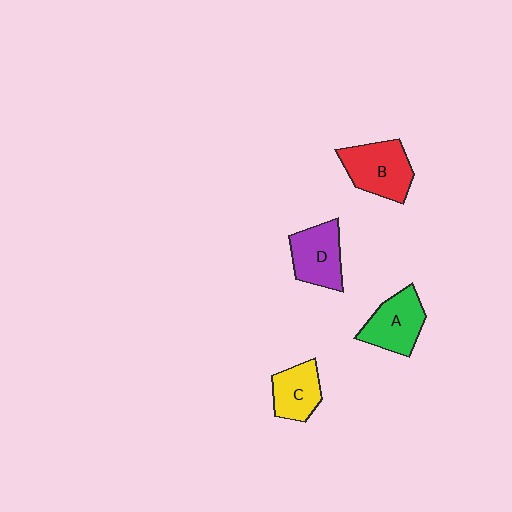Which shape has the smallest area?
Shape C (yellow).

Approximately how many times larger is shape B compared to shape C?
Approximately 1.4 times.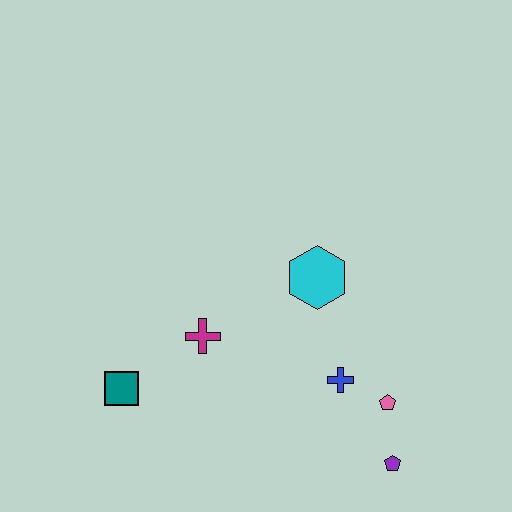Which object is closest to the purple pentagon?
The pink pentagon is closest to the purple pentagon.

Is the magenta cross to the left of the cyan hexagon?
Yes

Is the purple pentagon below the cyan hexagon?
Yes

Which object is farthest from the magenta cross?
The purple pentagon is farthest from the magenta cross.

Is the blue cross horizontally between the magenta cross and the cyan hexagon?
No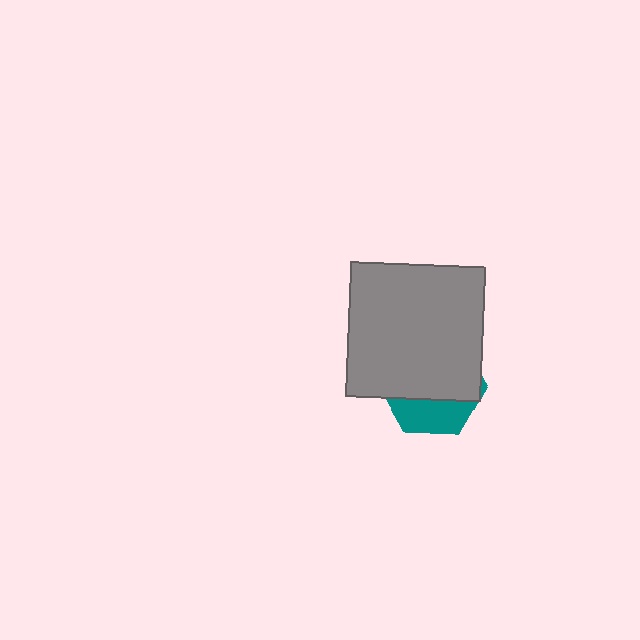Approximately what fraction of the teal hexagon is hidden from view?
Roughly 68% of the teal hexagon is hidden behind the gray square.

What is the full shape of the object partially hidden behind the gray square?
The partially hidden object is a teal hexagon.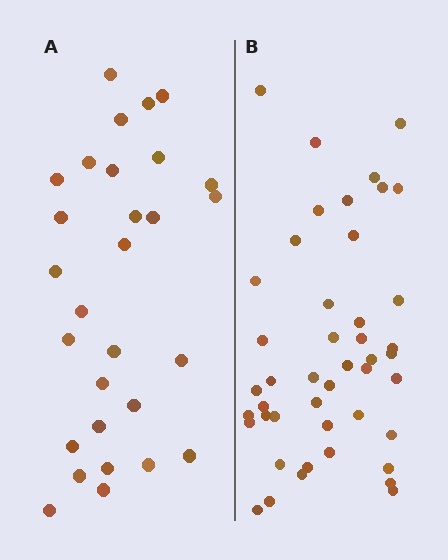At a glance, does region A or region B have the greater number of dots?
Region B (the right region) has more dots.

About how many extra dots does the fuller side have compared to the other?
Region B has approximately 15 more dots than region A.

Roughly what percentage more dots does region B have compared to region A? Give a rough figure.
About 55% more.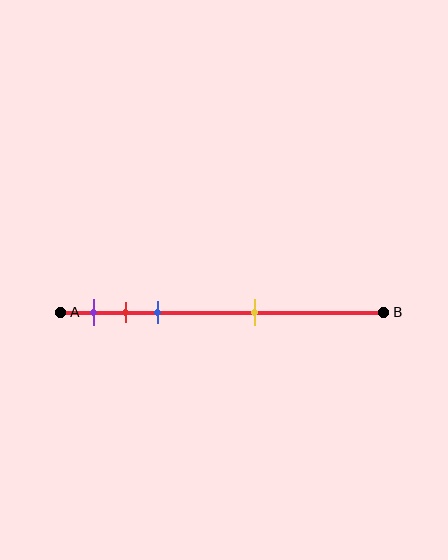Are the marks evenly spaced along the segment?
No, the marks are not evenly spaced.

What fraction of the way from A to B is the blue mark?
The blue mark is approximately 30% (0.3) of the way from A to B.